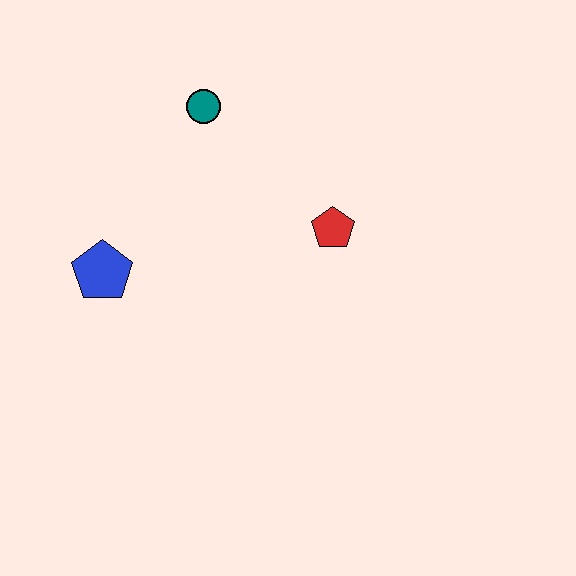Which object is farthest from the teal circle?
The blue pentagon is farthest from the teal circle.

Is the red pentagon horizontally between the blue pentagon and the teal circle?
No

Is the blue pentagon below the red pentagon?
Yes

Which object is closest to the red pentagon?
The teal circle is closest to the red pentagon.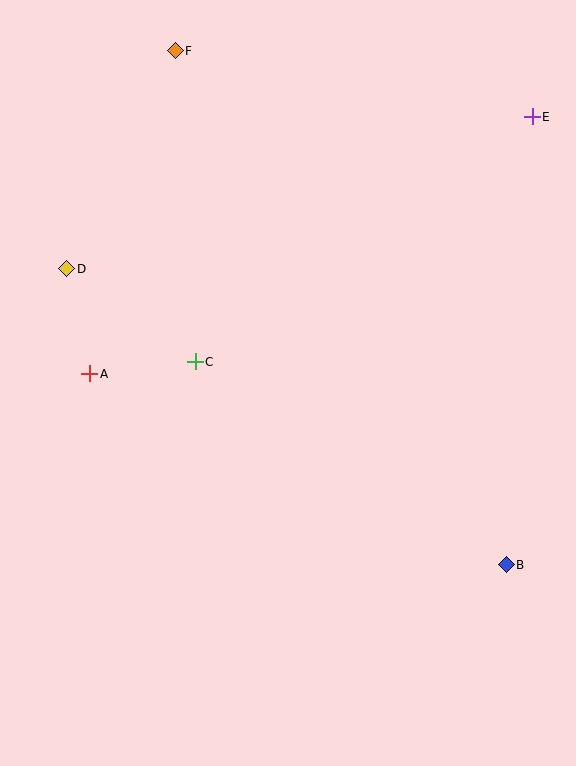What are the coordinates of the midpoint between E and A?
The midpoint between E and A is at (311, 245).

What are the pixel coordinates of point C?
Point C is at (195, 362).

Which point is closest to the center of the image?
Point C at (195, 362) is closest to the center.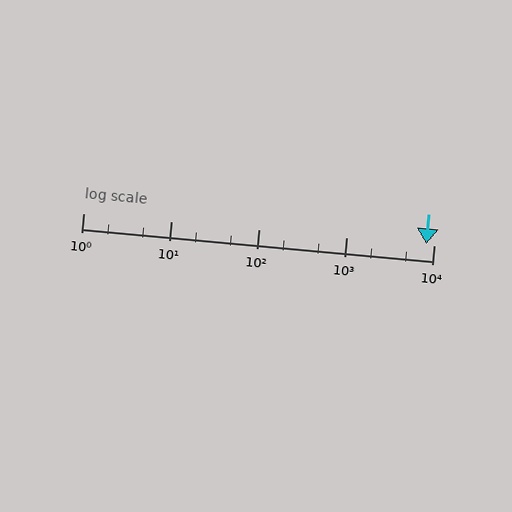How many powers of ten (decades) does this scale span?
The scale spans 4 decades, from 1 to 10000.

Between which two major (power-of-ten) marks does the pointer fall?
The pointer is between 1000 and 10000.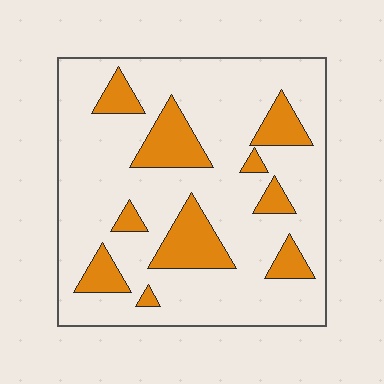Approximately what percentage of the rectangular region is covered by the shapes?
Approximately 20%.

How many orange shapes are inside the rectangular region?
10.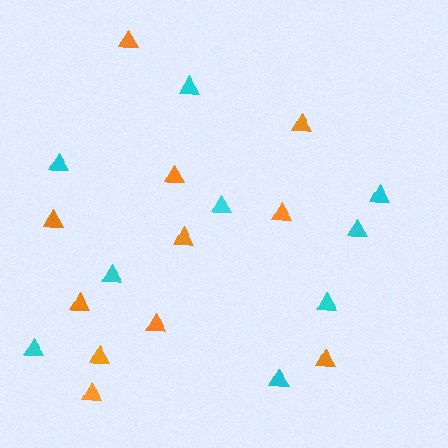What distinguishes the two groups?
There are 2 groups: one group of orange triangles (11) and one group of cyan triangles (9).